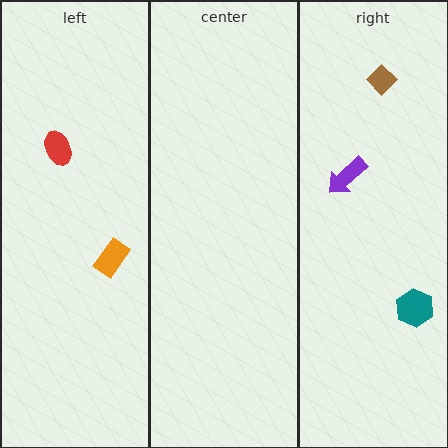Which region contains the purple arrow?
The right region.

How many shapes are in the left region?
2.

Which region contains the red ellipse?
The left region.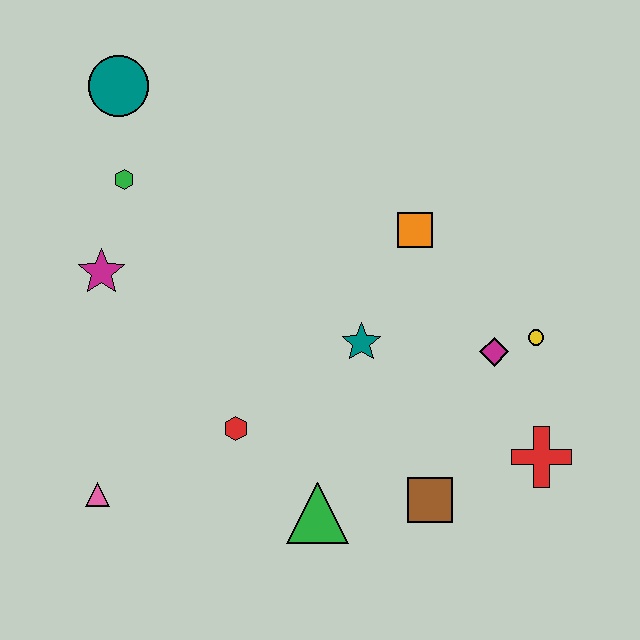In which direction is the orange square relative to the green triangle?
The orange square is above the green triangle.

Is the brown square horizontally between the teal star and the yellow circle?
Yes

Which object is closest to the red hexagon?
The green triangle is closest to the red hexagon.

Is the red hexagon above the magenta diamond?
No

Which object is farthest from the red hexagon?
The teal circle is farthest from the red hexagon.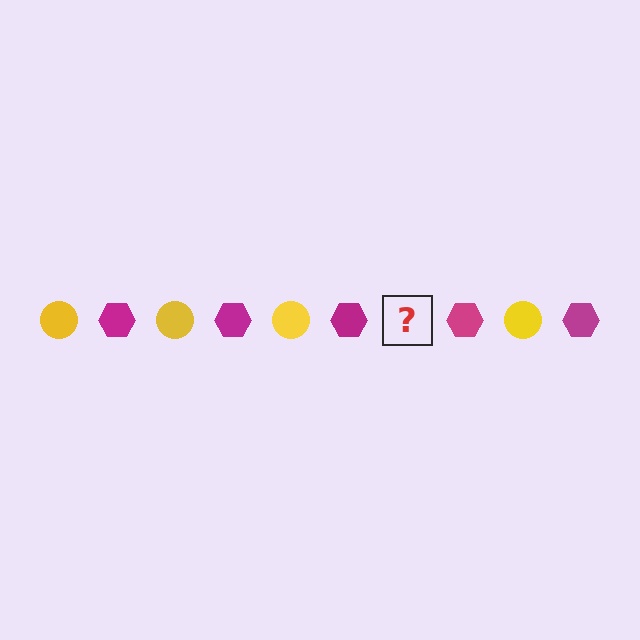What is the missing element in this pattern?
The missing element is a yellow circle.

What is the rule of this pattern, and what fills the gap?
The rule is that the pattern alternates between yellow circle and magenta hexagon. The gap should be filled with a yellow circle.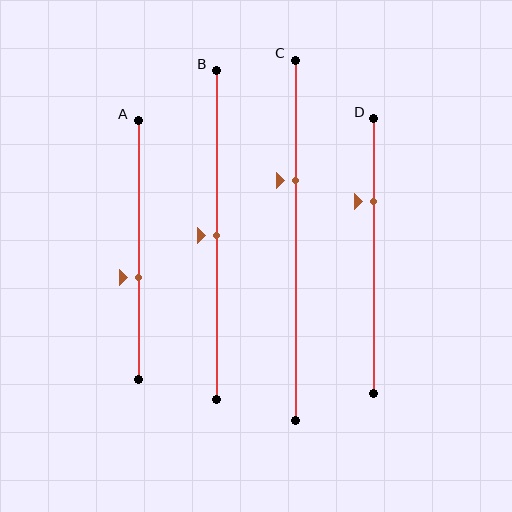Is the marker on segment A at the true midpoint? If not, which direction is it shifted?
No, the marker on segment A is shifted downward by about 11% of the segment length.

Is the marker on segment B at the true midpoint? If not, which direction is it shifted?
Yes, the marker on segment B is at the true midpoint.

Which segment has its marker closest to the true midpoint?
Segment B has its marker closest to the true midpoint.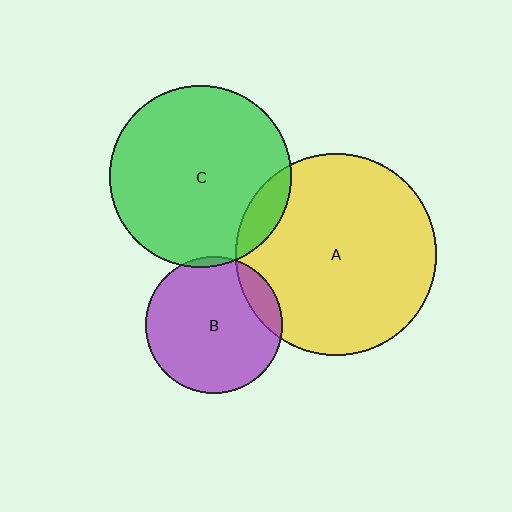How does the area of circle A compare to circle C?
Approximately 1.2 times.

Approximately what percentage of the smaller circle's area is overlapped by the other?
Approximately 10%.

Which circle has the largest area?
Circle A (yellow).